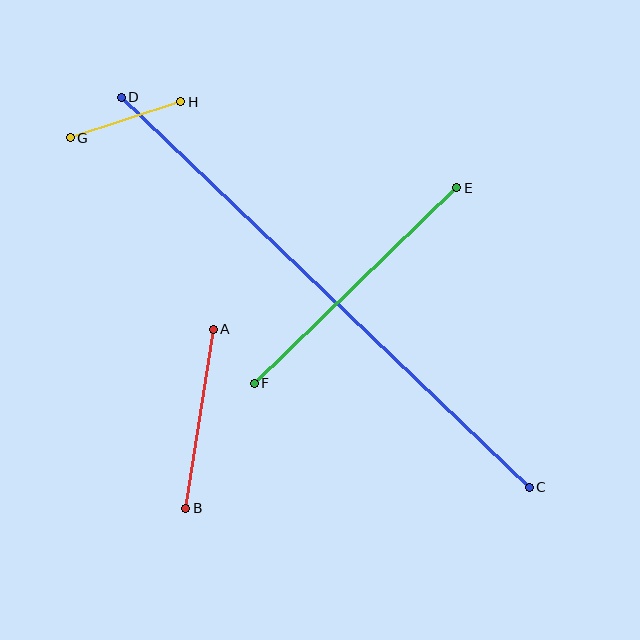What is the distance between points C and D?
The distance is approximately 565 pixels.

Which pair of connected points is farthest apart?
Points C and D are farthest apart.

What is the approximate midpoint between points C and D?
The midpoint is at approximately (325, 292) pixels.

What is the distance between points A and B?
The distance is approximately 181 pixels.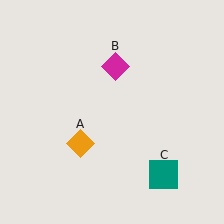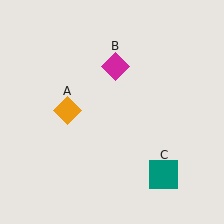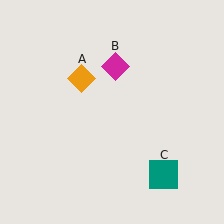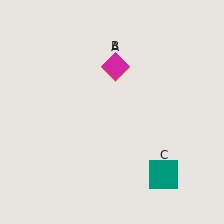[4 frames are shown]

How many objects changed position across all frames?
1 object changed position: orange diamond (object A).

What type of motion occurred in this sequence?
The orange diamond (object A) rotated clockwise around the center of the scene.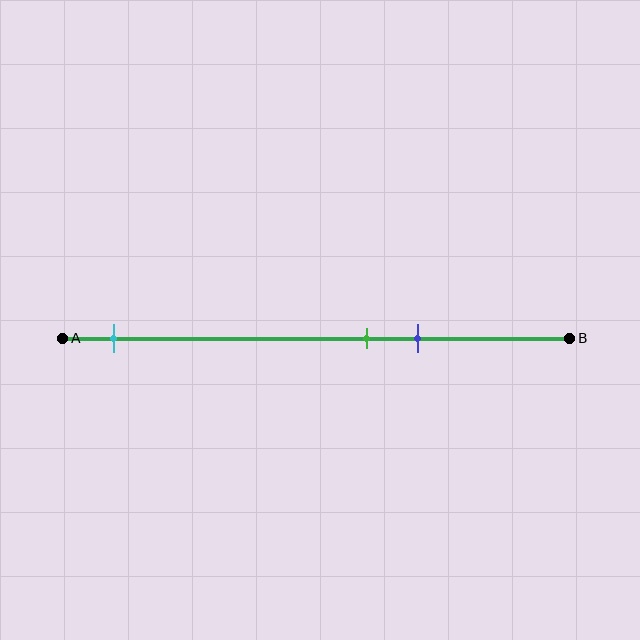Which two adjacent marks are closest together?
The green and blue marks are the closest adjacent pair.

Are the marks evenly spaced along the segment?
No, the marks are not evenly spaced.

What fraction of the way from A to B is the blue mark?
The blue mark is approximately 70% (0.7) of the way from A to B.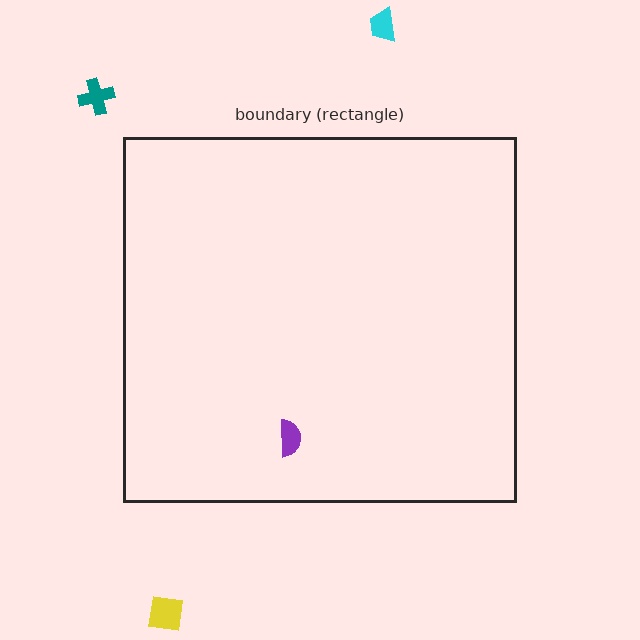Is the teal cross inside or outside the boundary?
Outside.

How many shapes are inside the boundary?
1 inside, 3 outside.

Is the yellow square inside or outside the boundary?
Outside.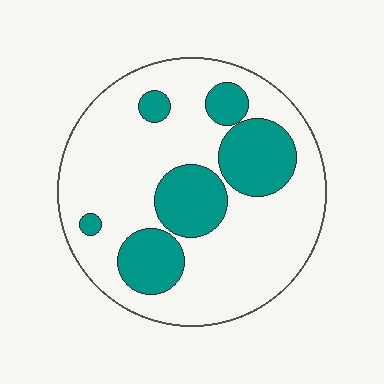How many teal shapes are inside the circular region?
6.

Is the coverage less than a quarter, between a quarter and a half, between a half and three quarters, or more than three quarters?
Between a quarter and a half.